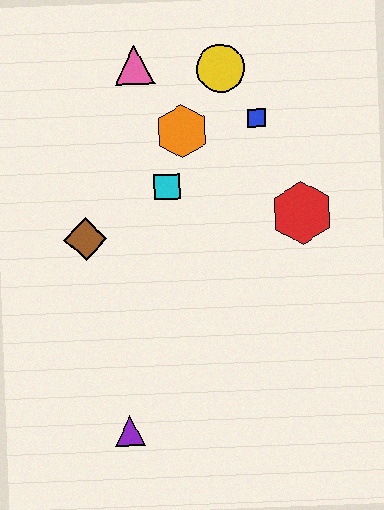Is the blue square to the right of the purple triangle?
Yes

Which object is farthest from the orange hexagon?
The purple triangle is farthest from the orange hexagon.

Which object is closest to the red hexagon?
The blue square is closest to the red hexagon.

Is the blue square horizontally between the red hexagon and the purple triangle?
Yes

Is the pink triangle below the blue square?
No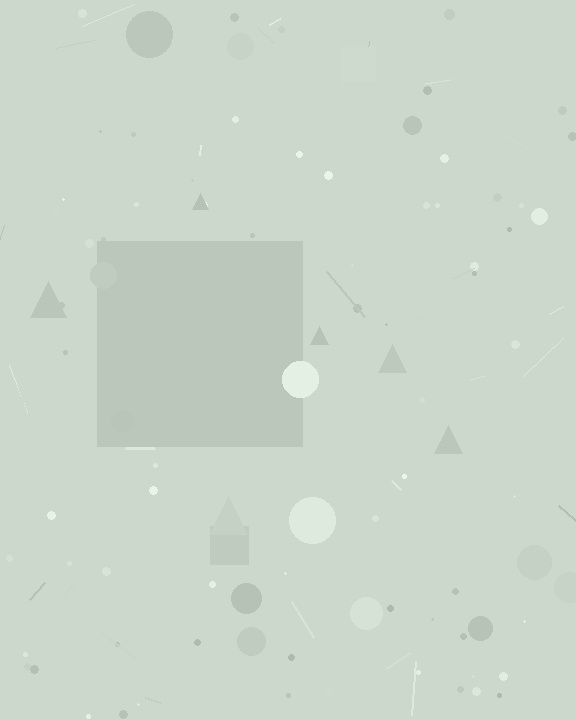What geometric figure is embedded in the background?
A square is embedded in the background.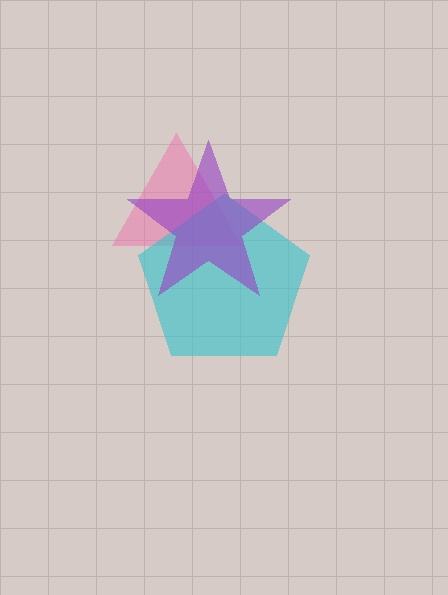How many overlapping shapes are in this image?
There are 3 overlapping shapes in the image.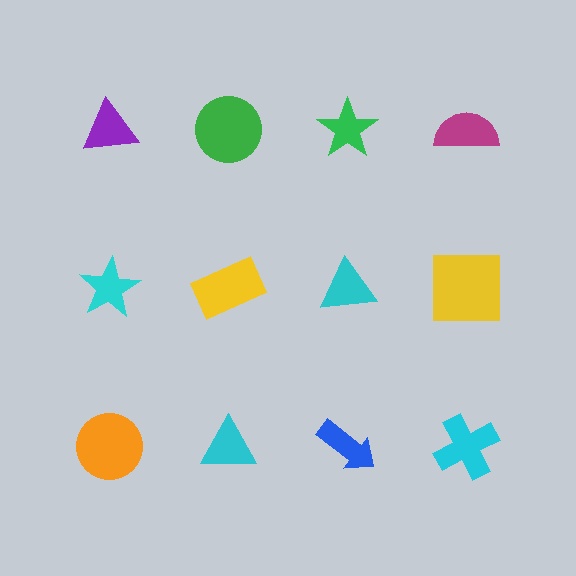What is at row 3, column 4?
A cyan cross.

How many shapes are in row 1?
4 shapes.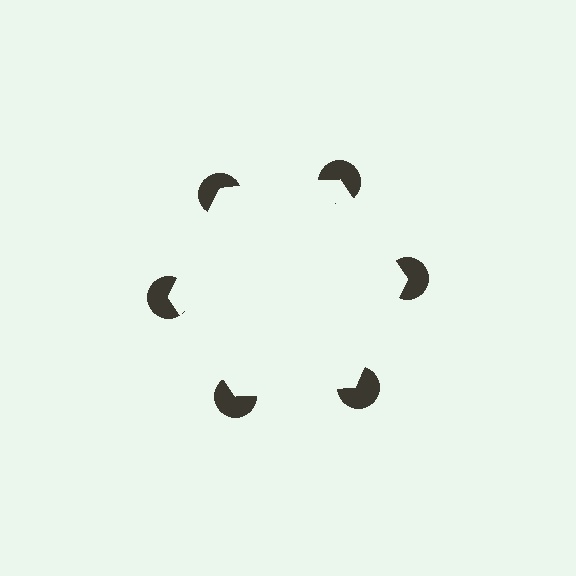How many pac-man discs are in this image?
There are 6 — one at each vertex of the illusory hexagon.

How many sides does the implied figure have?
6 sides.